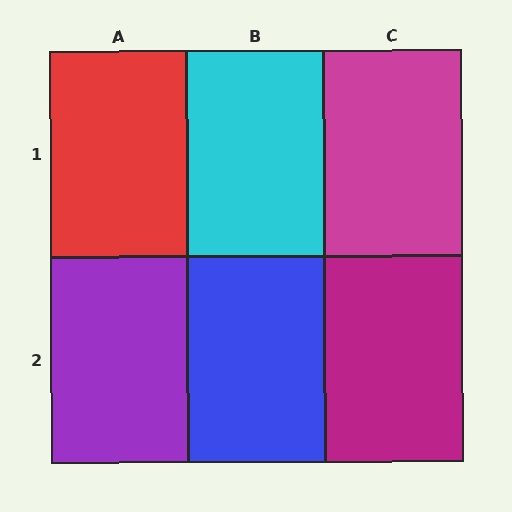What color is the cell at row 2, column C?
Magenta.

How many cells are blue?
1 cell is blue.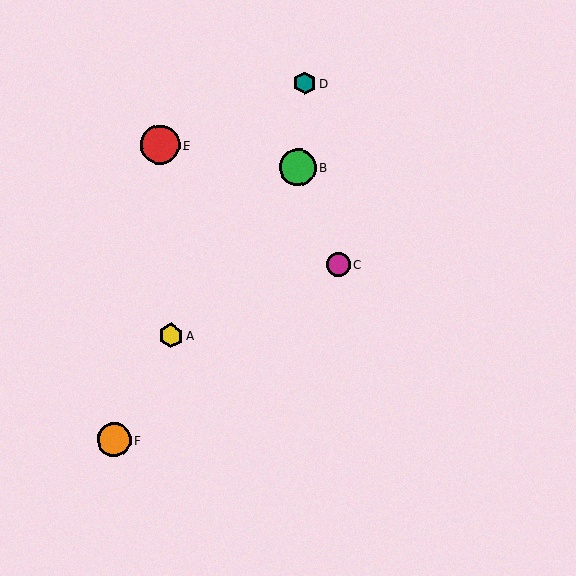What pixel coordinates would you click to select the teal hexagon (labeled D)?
Click at (305, 83) to select the teal hexagon D.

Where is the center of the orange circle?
The center of the orange circle is at (114, 440).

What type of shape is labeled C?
Shape C is a magenta circle.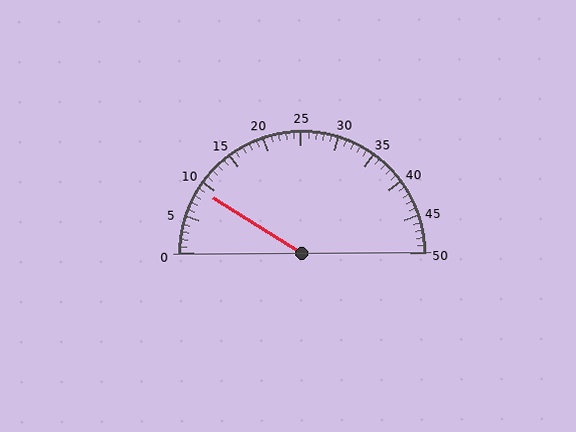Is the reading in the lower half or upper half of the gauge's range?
The reading is in the lower half of the range (0 to 50).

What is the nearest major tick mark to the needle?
The nearest major tick mark is 10.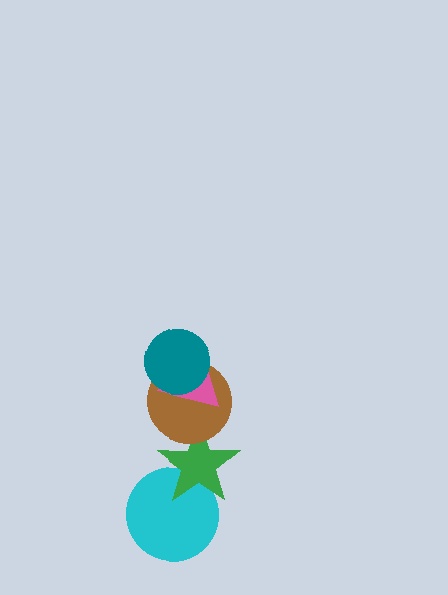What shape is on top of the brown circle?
The pink triangle is on top of the brown circle.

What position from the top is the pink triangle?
The pink triangle is 2nd from the top.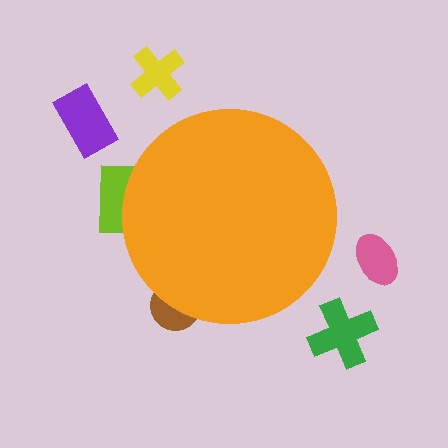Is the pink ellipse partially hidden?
No, the pink ellipse is fully visible.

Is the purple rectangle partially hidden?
No, the purple rectangle is fully visible.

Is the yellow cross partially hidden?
No, the yellow cross is fully visible.